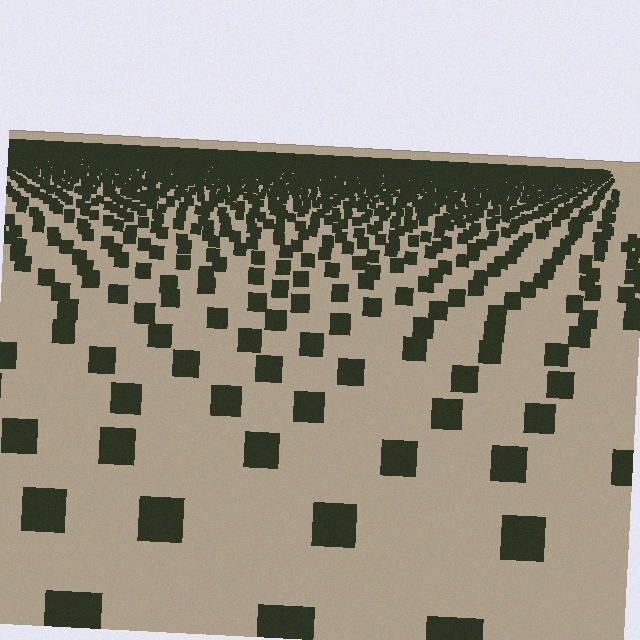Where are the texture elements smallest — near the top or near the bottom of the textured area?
Near the top.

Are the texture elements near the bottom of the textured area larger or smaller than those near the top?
Larger. Near the bottom, elements are closer to the viewer and appear at a bigger on-screen size.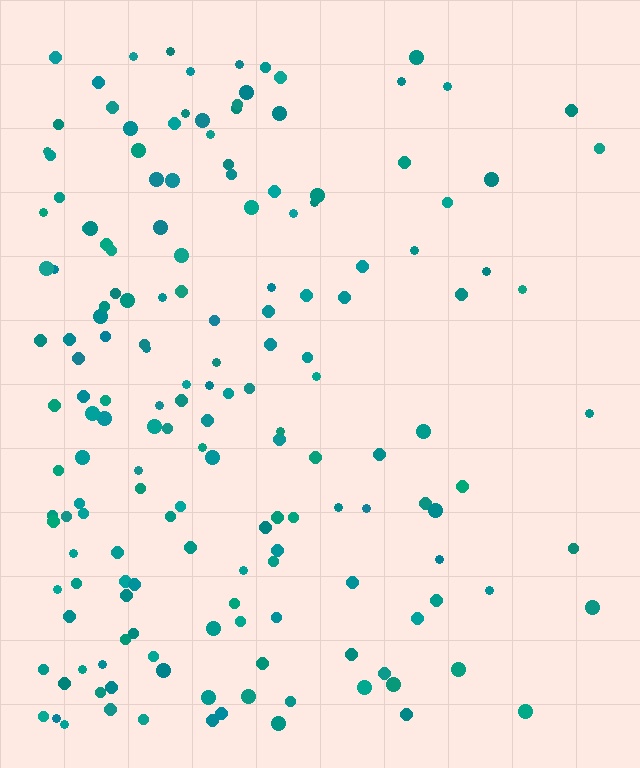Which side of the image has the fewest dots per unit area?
The right.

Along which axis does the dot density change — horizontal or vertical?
Horizontal.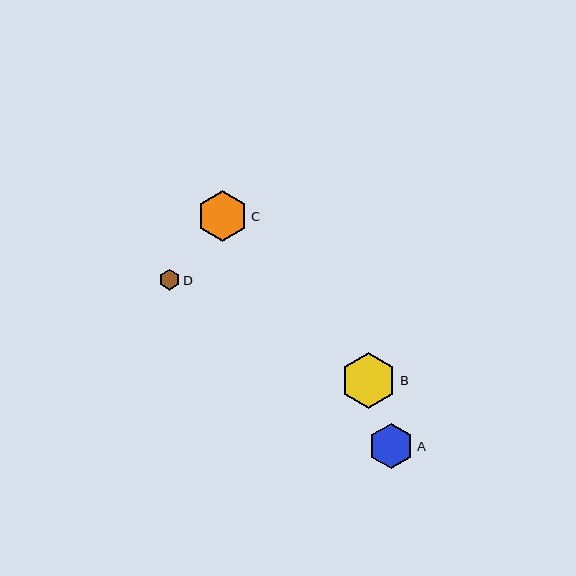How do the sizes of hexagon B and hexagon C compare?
Hexagon B and hexagon C are approximately the same size.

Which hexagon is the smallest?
Hexagon D is the smallest with a size of approximately 21 pixels.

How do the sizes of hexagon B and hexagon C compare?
Hexagon B and hexagon C are approximately the same size.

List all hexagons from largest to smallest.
From largest to smallest: B, C, A, D.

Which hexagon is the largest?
Hexagon B is the largest with a size of approximately 56 pixels.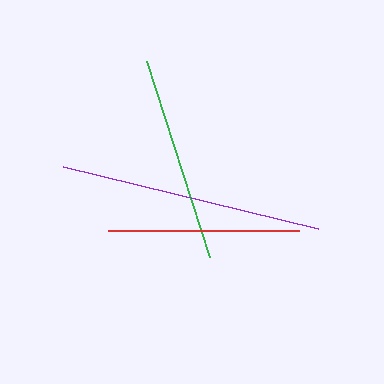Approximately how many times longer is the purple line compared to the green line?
The purple line is approximately 1.3 times the length of the green line.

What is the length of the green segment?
The green segment is approximately 206 pixels long.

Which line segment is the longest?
The purple line is the longest at approximately 262 pixels.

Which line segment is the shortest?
The red line is the shortest at approximately 191 pixels.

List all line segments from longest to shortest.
From longest to shortest: purple, green, red.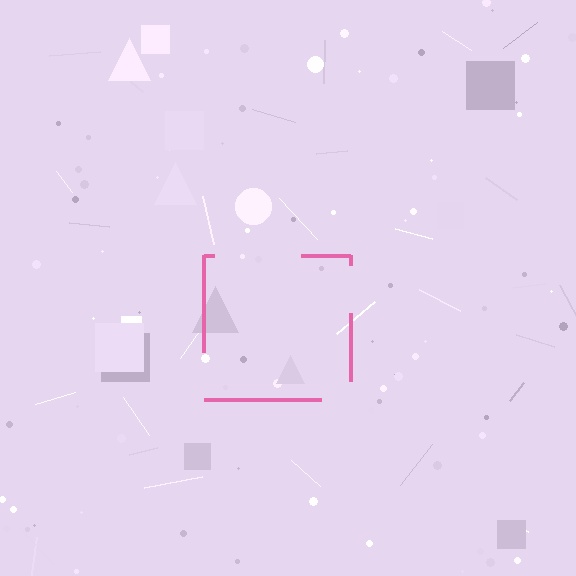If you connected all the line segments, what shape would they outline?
They would outline a square.